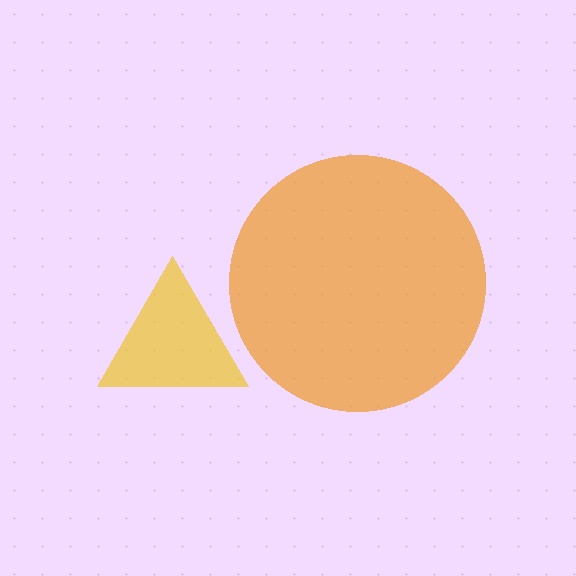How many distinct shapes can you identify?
There are 2 distinct shapes: an orange circle, a yellow triangle.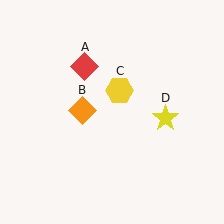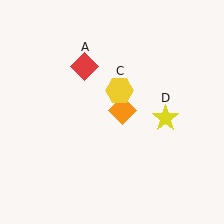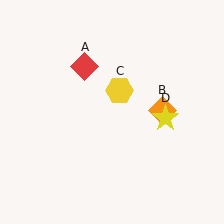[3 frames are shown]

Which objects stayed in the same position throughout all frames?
Red diamond (object A) and yellow hexagon (object C) and yellow star (object D) remained stationary.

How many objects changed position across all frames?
1 object changed position: orange diamond (object B).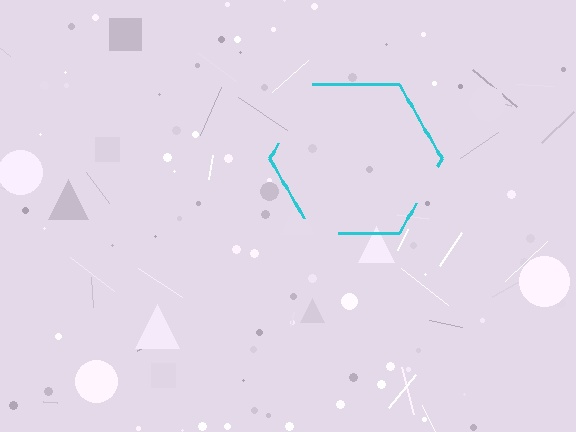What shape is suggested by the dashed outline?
The dashed outline suggests a hexagon.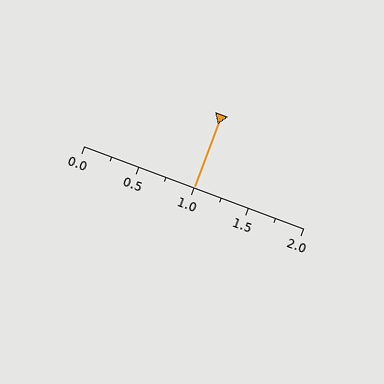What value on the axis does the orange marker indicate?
The marker indicates approximately 1.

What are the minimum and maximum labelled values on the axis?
The axis runs from 0.0 to 2.0.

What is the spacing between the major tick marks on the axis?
The major ticks are spaced 0.5 apart.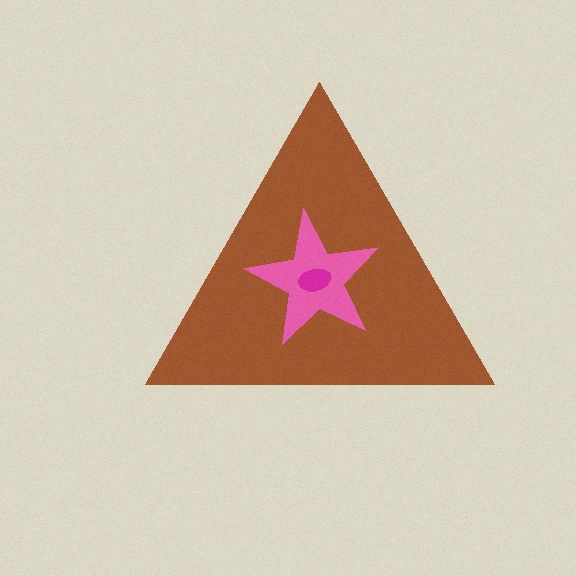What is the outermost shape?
The brown triangle.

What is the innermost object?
The magenta ellipse.